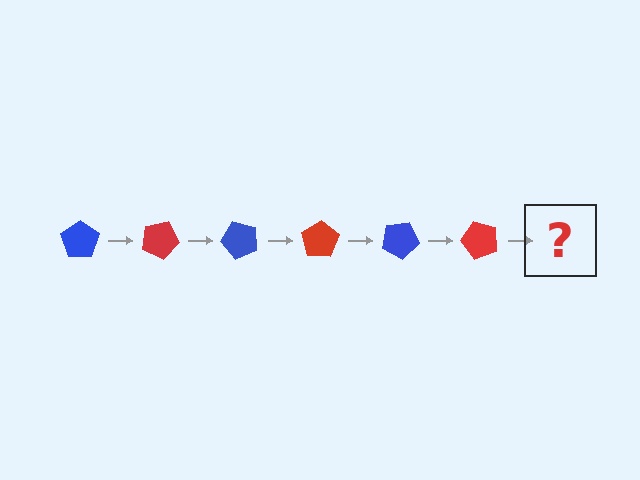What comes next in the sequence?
The next element should be a blue pentagon, rotated 150 degrees from the start.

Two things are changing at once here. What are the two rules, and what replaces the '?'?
The two rules are that it rotates 25 degrees each step and the color cycles through blue and red. The '?' should be a blue pentagon, rotated 150 degrees from the start.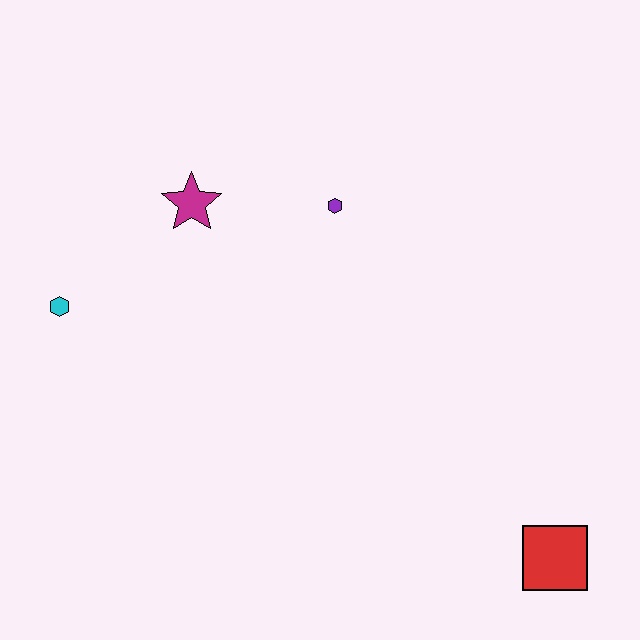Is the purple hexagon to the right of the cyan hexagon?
Yes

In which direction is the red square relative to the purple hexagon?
The red square is below the purple hexagon.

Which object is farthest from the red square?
The cyan hexagon is farthest from the red square.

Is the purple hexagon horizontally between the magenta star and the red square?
Yes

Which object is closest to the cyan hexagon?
The magenta star is closest to the cyan hexagon.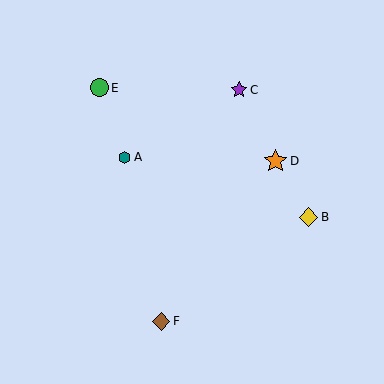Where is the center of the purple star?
The center of the purple star is at (239, 90).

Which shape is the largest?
The orange star (labeled D) is the largest.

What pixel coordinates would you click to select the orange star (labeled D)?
Click at (276, 161) to select the orange star D.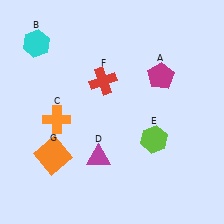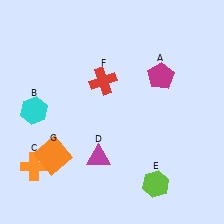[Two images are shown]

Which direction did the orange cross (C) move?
The orange cross (C) moved down.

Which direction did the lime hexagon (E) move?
The lime hexagon (E) moved down.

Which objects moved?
The objects that moved are: the cyan hexagon (B), the orange cross (C), the lime hexagon (E).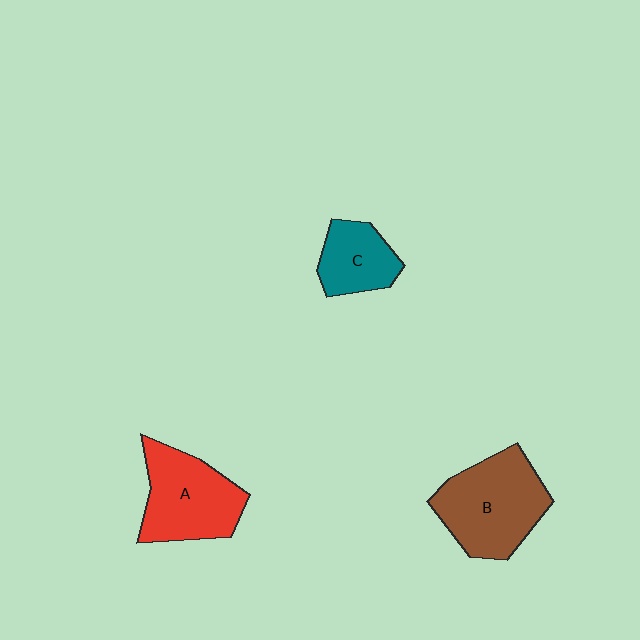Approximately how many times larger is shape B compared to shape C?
Approximately 1.8 times.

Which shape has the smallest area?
Shape C (teal).